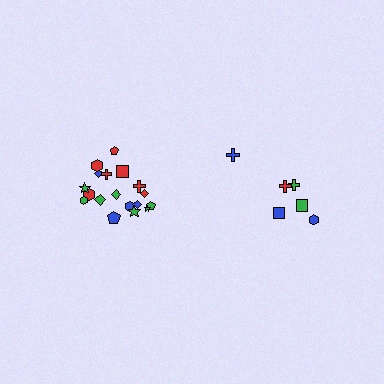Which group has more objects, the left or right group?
The left group.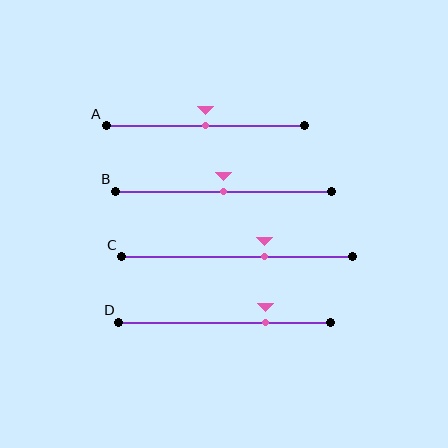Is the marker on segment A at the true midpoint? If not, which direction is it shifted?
Yes, the marker on segment A is at the true midpoint.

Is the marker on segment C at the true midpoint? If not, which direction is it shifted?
No, the marker on segment C is shifted to the right by about 12% of the segment length.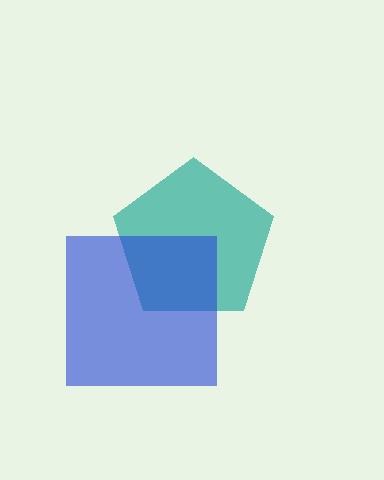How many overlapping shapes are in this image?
There are 2 overlapping shapes in the image.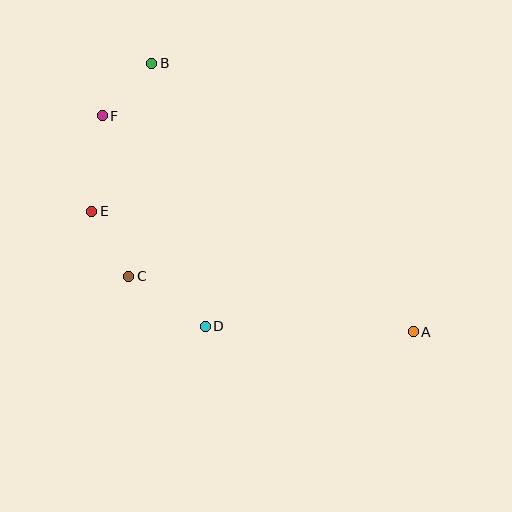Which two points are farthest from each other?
Points A and F are farthest from each other.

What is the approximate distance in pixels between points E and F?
The distance between E and F is approximately 96 pixels.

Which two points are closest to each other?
Points B and F are closest to each other.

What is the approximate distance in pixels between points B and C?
The distance between B and C is approximately 214 pixels.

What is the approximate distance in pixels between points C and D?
The distance between C and D is approximately 91 pixels.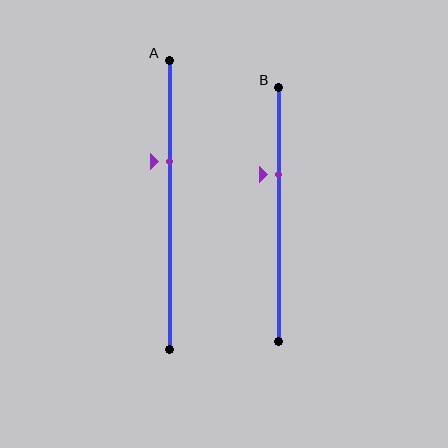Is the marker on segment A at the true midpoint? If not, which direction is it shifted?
No, the marker on segment A is shifted upward by about 15% of the segment length.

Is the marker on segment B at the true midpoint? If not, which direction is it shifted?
No, the marker on segment B is shifted upward by about 16% of the segment length.